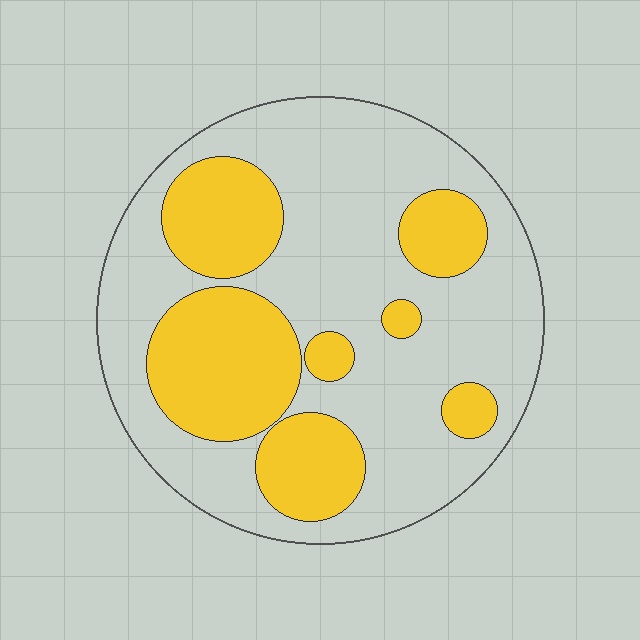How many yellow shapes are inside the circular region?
7.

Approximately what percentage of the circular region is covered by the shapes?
Approximately 35%.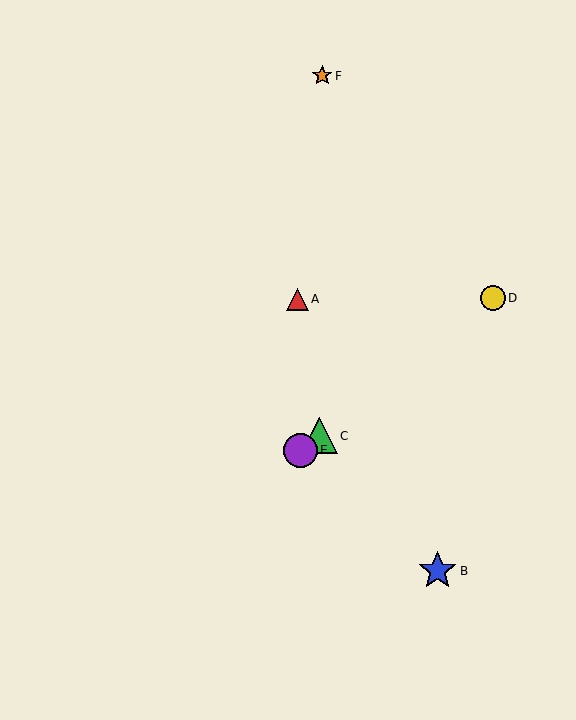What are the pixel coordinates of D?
Object D is at (493, 298).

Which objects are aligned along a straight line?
Objects C, D, E are aligned along a straight line.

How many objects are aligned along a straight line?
3 objects (C, D, E) are aligned along a straight line.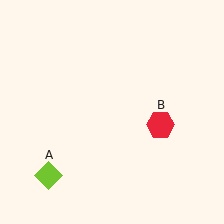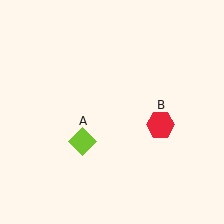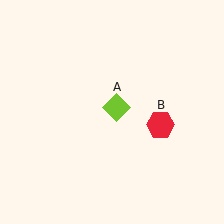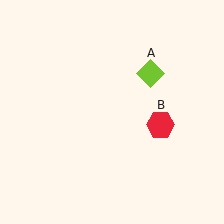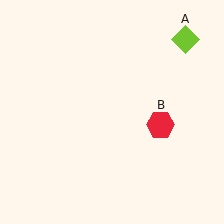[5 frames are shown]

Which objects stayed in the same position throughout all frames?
Red hexagon (object B) remained stationary.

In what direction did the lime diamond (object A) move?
The lime diamond (object A) moved up and to the right.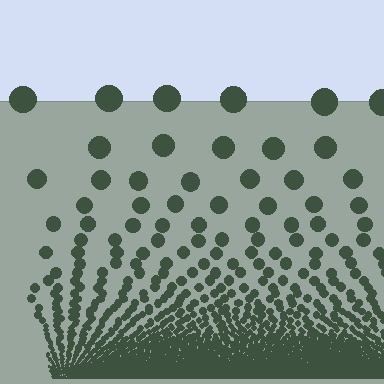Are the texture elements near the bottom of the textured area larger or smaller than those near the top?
Smaller. The gradient is inverted — elements near the bottom are smaller and denser.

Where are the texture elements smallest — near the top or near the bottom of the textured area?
Near the bottom.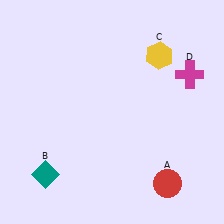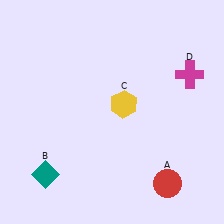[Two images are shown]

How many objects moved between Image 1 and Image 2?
1 object moved between the two images.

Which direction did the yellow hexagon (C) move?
The yellow hexagon (C) moved down.